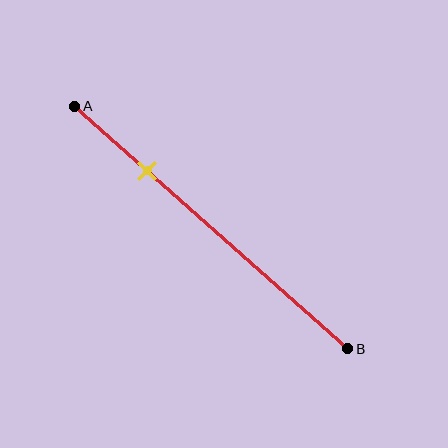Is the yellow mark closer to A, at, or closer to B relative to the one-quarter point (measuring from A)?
The yellow mark is approximately at the one-quarter point of segment AB.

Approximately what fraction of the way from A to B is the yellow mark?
The yellow mark is approximately 25% of the way from A to B.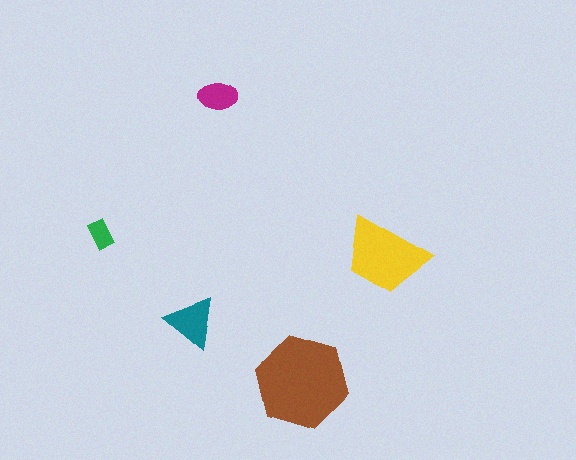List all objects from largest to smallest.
The brown hexagon, the yellow trapezoid, the teal triangle, the magenta ellipse, the green rectangle.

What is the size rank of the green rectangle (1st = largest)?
5th.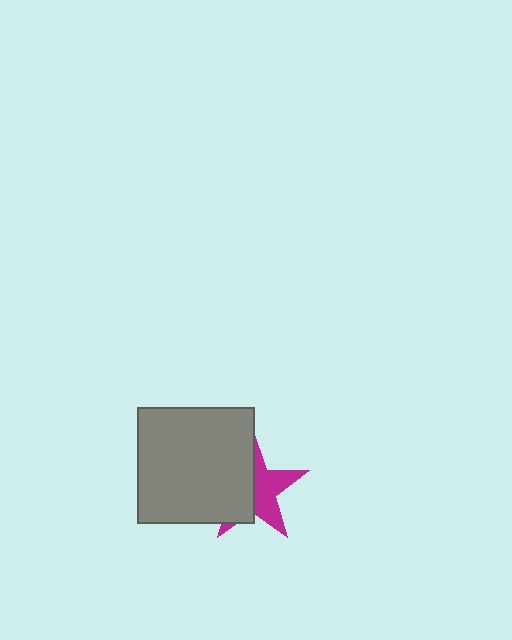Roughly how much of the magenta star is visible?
About half of it is visible (roughly 47%).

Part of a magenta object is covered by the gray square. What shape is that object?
It is a star.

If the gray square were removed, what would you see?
You would see the complete magenta star.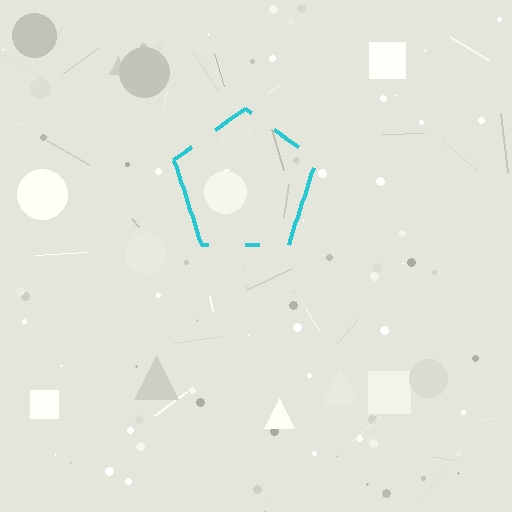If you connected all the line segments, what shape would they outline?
They would outline a pentagon.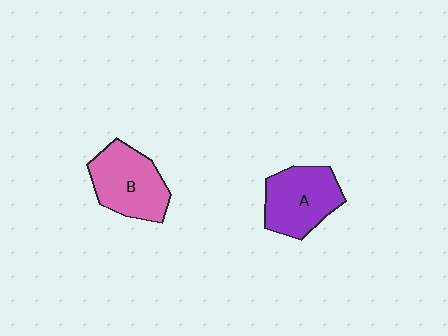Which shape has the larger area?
Shape B (pink).